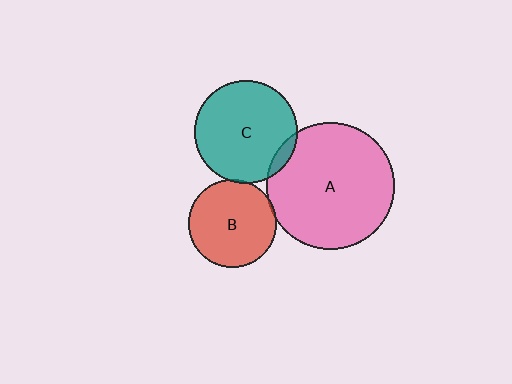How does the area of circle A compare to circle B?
Approximately 2.1 times.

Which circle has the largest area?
Circle A (pink).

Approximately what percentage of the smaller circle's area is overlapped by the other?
Approximately 5%.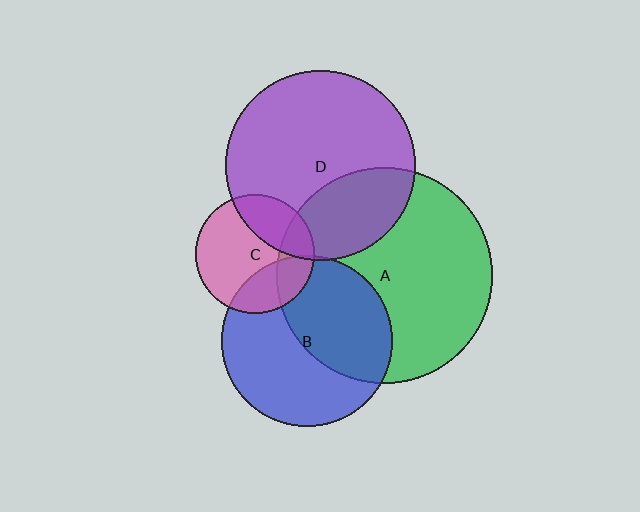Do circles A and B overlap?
Yes.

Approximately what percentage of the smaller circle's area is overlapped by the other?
Approximately 45%.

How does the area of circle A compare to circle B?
Approximately 1.6 times.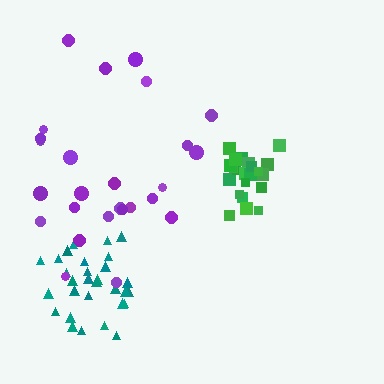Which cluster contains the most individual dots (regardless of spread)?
Teal (32).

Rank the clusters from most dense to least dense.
green, teal, purple.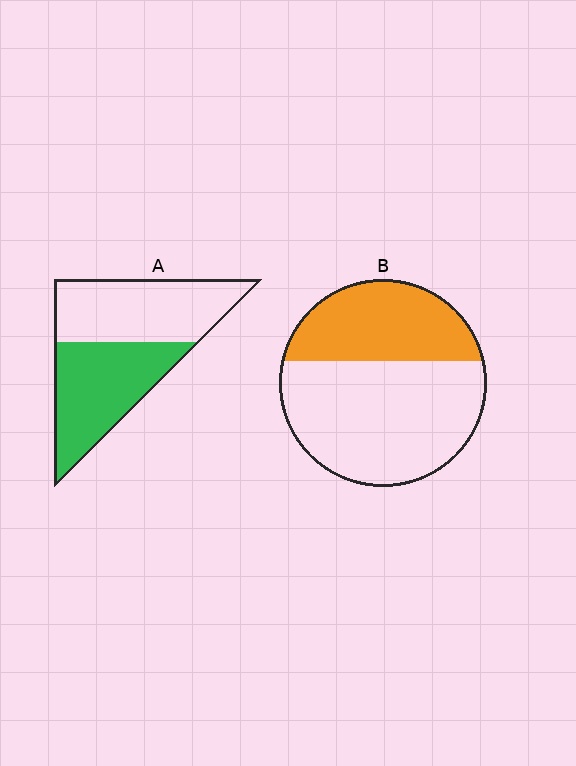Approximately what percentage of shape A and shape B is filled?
A is approximately 50% and B is approximately 35%.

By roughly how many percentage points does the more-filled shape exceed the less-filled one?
By roughly 10 percentage points (A over B).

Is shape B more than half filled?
No.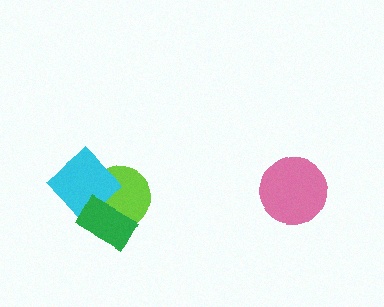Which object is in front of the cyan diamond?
The green rectangle is in front of the cyan diamond.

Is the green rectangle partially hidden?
No, no other shape covers it.